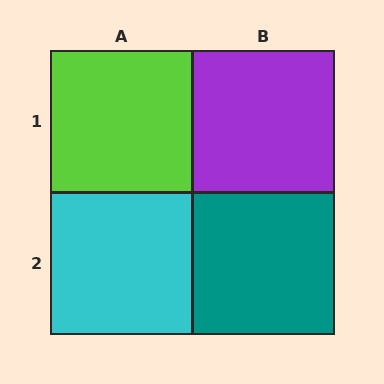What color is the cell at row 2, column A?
Cyan.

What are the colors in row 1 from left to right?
Lime, purple.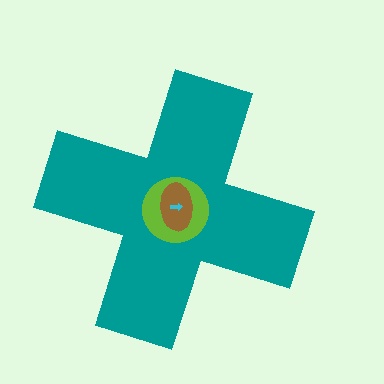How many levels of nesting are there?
4.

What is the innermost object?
The cyan arrow.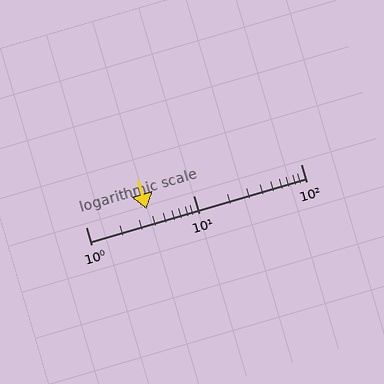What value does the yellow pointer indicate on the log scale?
The pointer indicates approximately 3.7.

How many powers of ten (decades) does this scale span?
The scale spans 2 decades, from 1 to 100.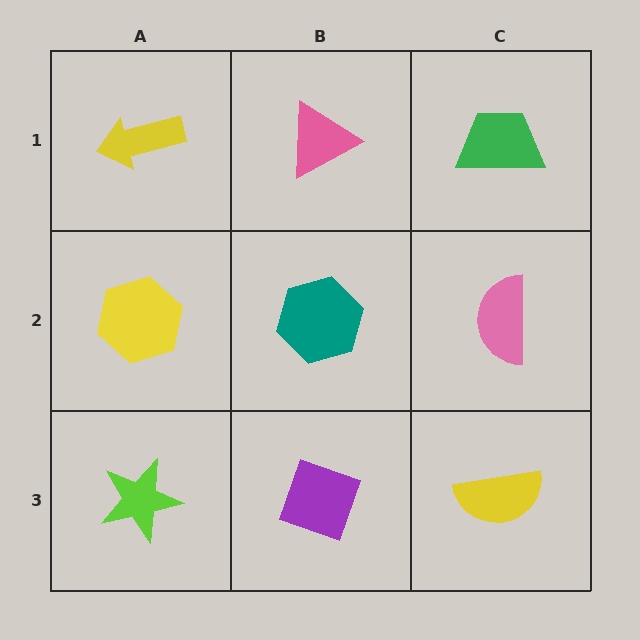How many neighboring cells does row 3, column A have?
2.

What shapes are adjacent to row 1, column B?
A teal hexagon (row 2, column B), a yellow arrow (row 1, column A), a green trapezoid (row 1, column C).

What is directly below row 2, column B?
A purple diamond.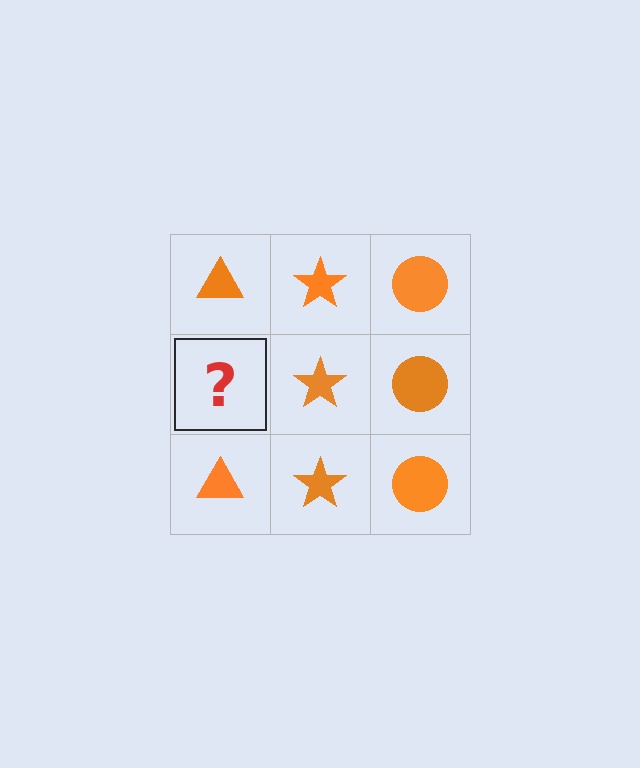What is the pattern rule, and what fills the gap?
The rule is that each column has a consistent shape. The gap should be filled with an orange triangle.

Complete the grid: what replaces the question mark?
The question mark should be replaced with an orange triangle.